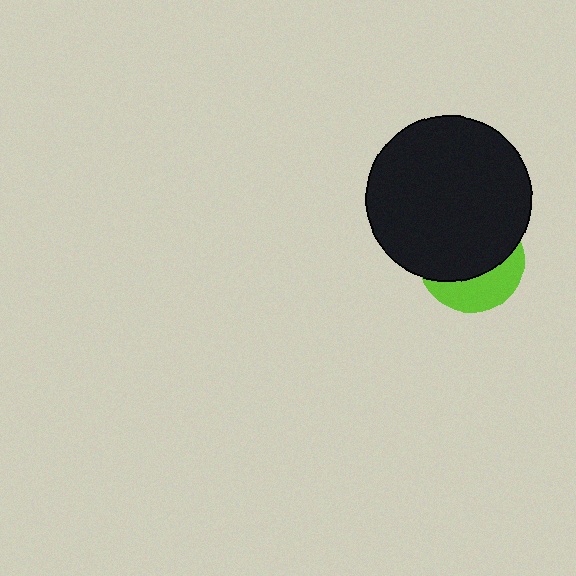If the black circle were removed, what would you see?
You would see the complete lime circle.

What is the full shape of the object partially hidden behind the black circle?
The partially hidden object is a lime circle.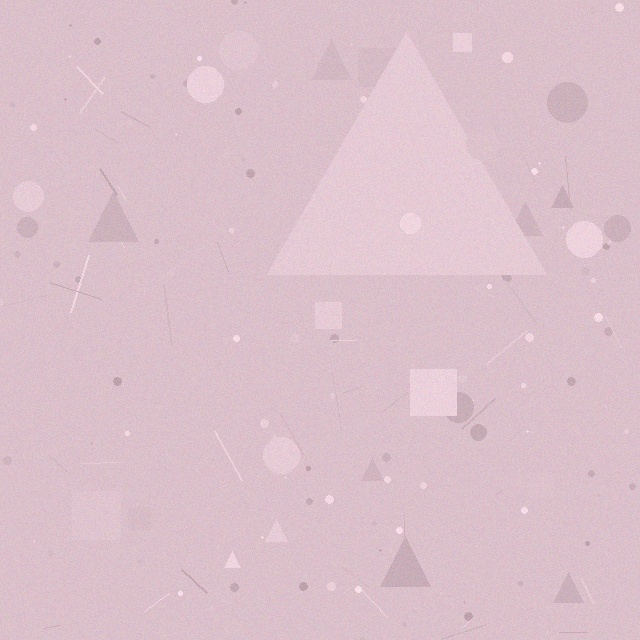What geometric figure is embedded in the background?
A triangle is embedded in the background.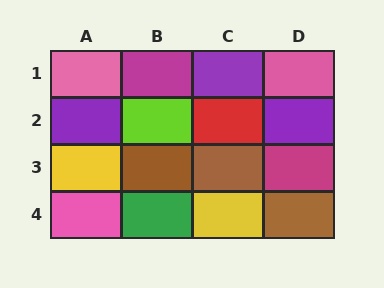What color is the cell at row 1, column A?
Pink.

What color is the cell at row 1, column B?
Magenta.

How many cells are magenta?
2 cells are magenta.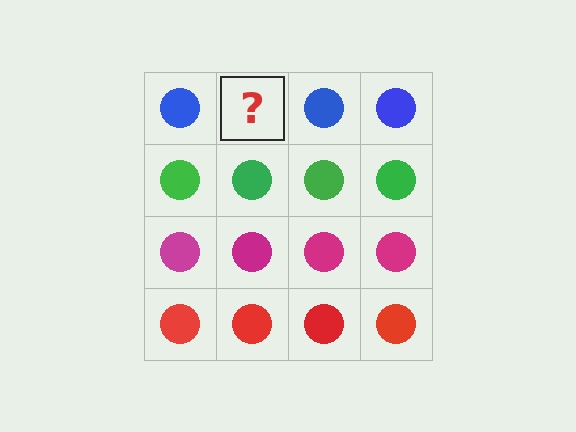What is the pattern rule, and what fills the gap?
The rule is that each row has a consistent color. The gap should be filled with a blue circle.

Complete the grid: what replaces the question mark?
The question mark should be replaced with a blue circle.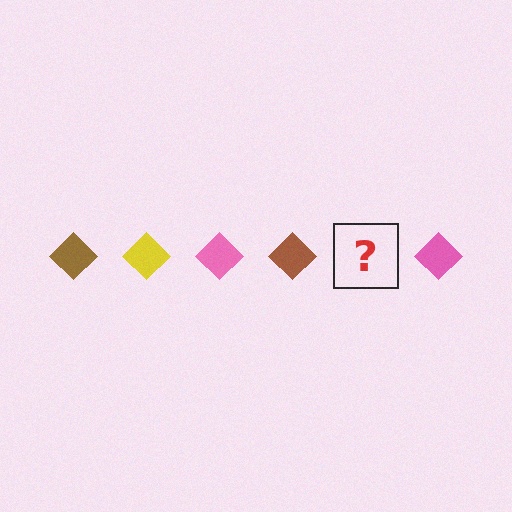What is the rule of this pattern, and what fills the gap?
The rule is that the pattern cycles through brown, yellow, pink diamonds. The gap should be filled with a yellow diamond.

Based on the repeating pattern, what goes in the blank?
The blank should be a yellow diamond.